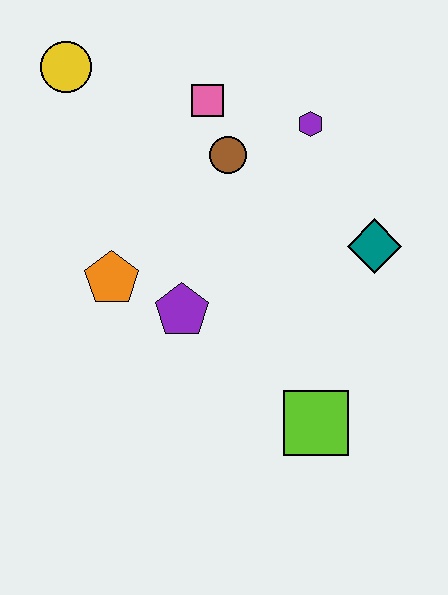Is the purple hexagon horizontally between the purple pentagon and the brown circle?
No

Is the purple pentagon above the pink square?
No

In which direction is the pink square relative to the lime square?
The pink square is above the lime square.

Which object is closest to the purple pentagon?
The orange pentagon is closest to the purple pentagon.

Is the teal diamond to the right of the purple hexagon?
Yes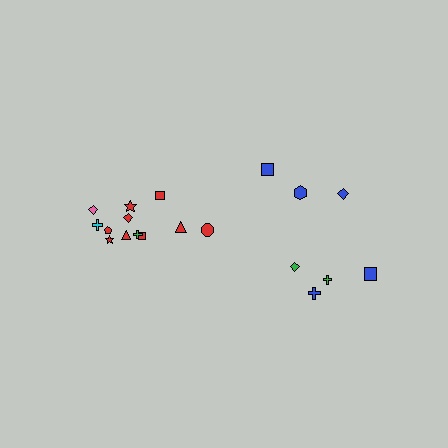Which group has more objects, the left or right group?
The left group.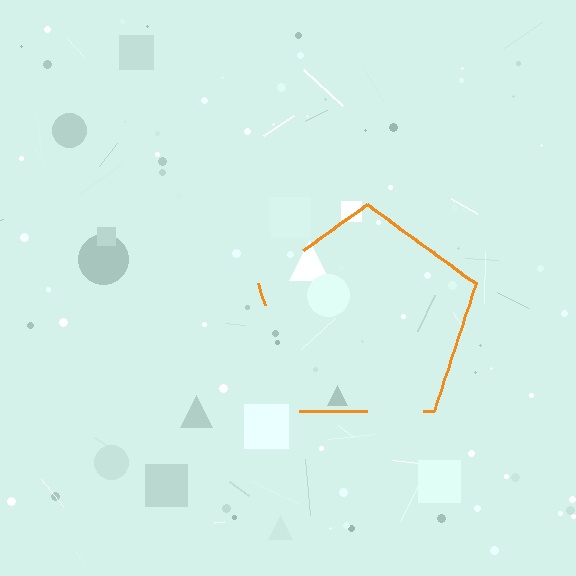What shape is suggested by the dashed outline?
The dashed outline suggests a pentagon.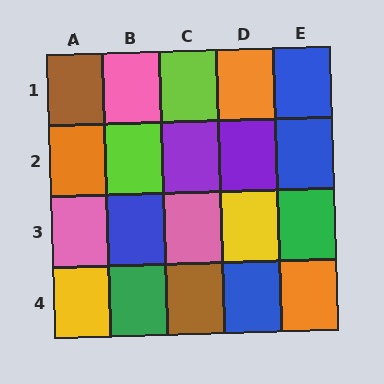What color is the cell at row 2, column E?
Blue.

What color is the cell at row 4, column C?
Brown.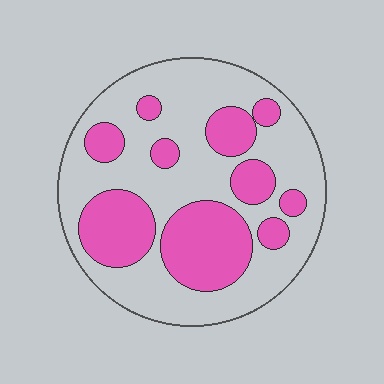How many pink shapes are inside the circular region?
10.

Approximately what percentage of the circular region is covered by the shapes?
Approximately 35%.